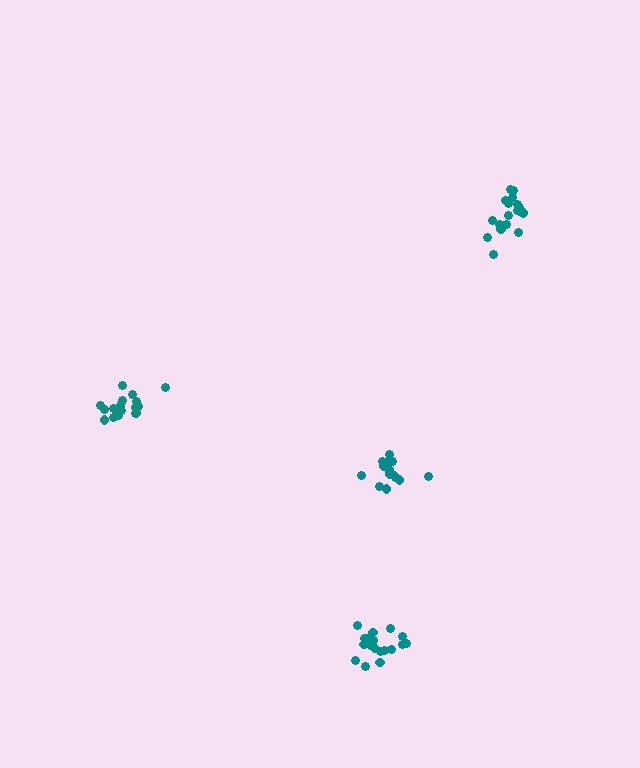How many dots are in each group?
Group 1: 18 dots, Group 2: 18 dots, Group 3: 15 dots, Group 4: 18 dots (69 total).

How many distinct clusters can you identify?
There are 4 distinct clusters.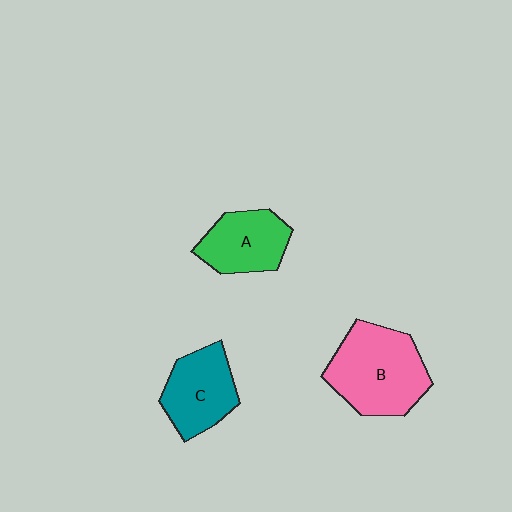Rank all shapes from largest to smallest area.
From largest to smallest: B (pink), C (teal), A (green).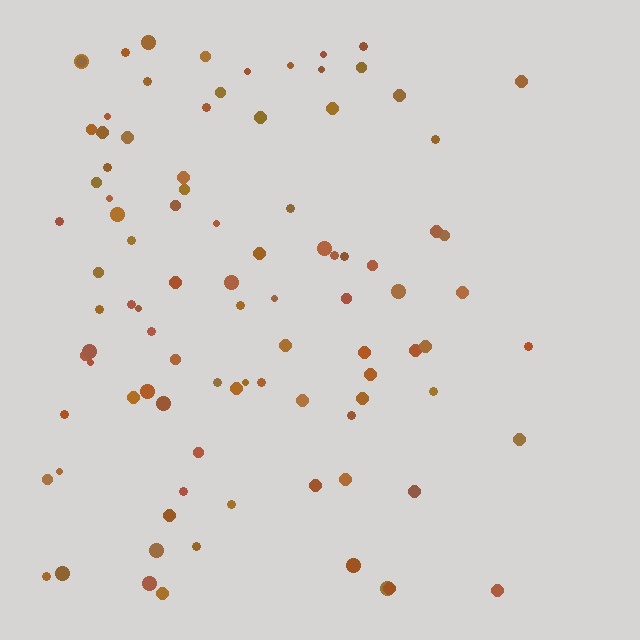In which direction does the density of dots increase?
From right to left, with the left side densest.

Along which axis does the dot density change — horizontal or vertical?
Horizontal.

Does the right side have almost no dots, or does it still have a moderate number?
Still a moderate number, just noticeably fewer than the left.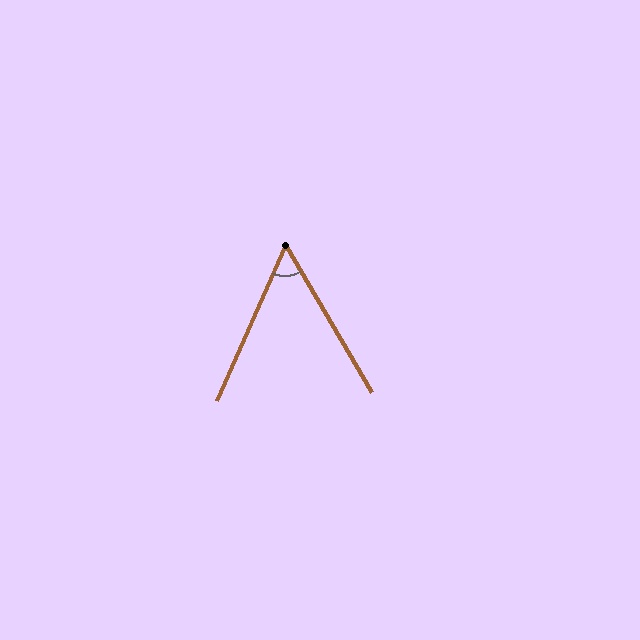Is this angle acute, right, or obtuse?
It is acute.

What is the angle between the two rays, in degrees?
Approximately 54 degrees.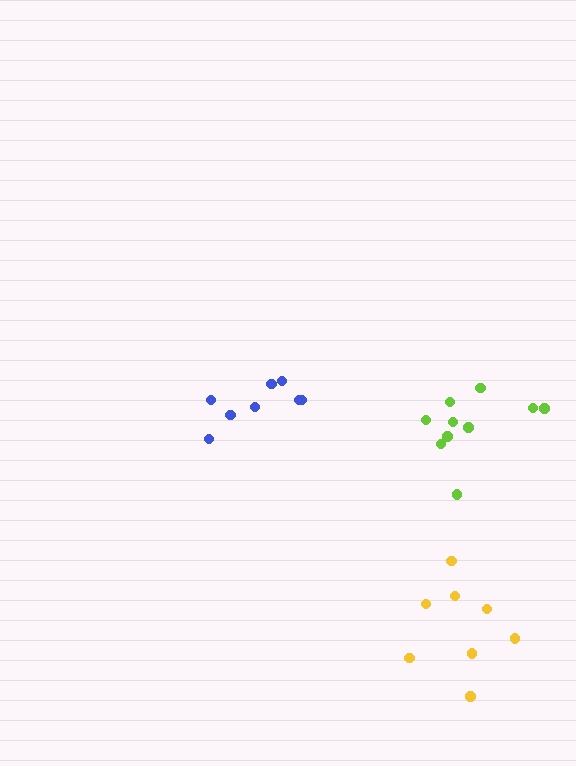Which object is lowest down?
The yellow cluster is bottommost.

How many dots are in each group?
Group 1: 10 dots, Group 2: 8 dots, Group 3: 8 dots (26 total).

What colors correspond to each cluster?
The clusters are colored: lime, yellow, blue.